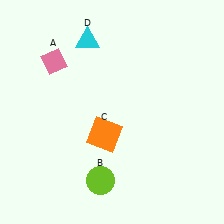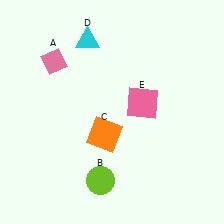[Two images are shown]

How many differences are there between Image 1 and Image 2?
There is 1 difference between the two images.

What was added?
A pink square (E) was added in Image 2.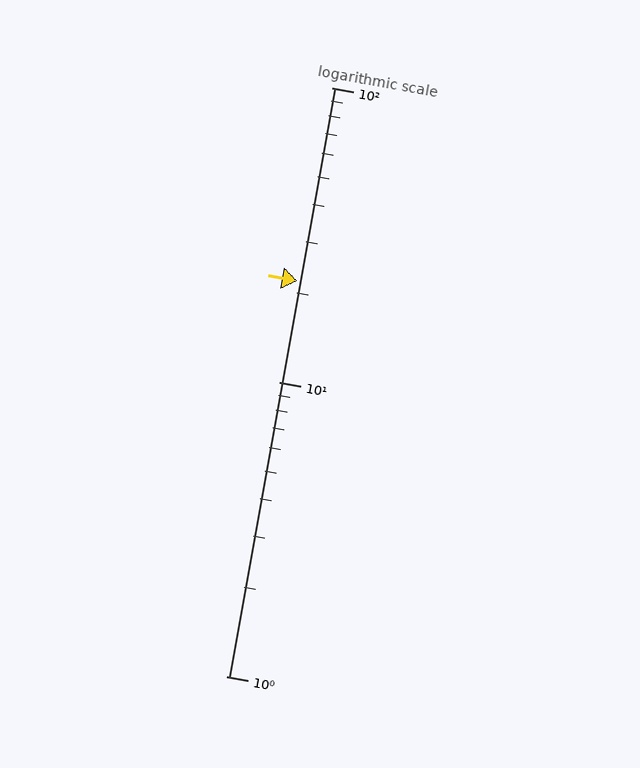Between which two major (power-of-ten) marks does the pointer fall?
The pointer is between 10 and 100.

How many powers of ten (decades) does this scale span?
The scale spans 2 decades, from 1 to 100.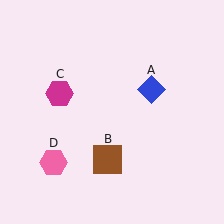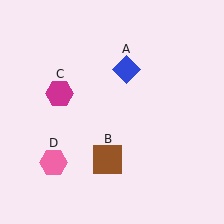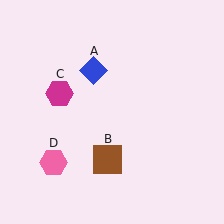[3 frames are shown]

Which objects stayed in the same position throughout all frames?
Brown square (object B) and magenta hexagon (object C) and pink hexagon (object D) remained stationary.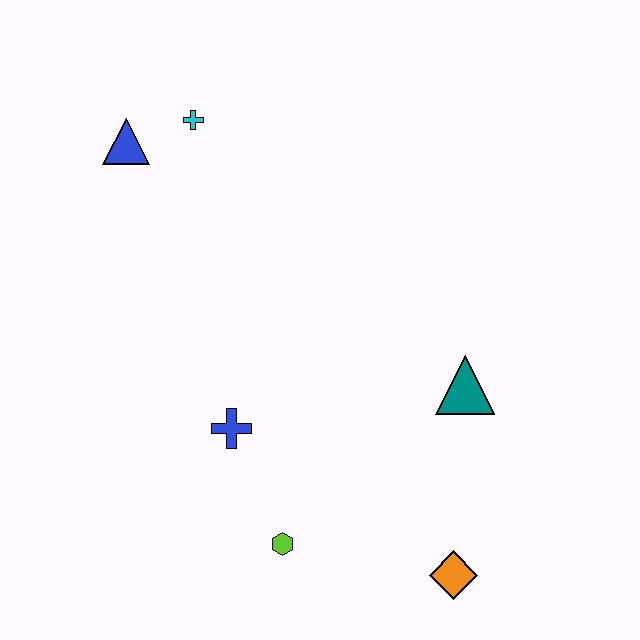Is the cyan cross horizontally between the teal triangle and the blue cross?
No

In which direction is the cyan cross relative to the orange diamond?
The cyan cross is above the orange diamond.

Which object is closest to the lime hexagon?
The blue cross is closest to the lime hexagon.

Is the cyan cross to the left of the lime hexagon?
Yes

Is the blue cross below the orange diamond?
No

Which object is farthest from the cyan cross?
The orange diamond is farthest from the cyan cross.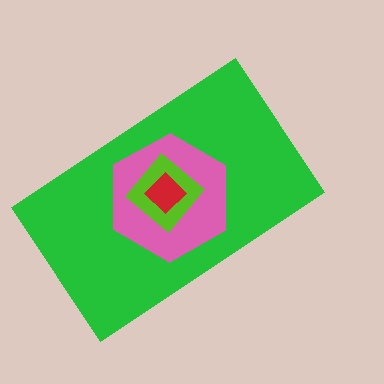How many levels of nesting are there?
4.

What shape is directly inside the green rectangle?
The pink hexagon.